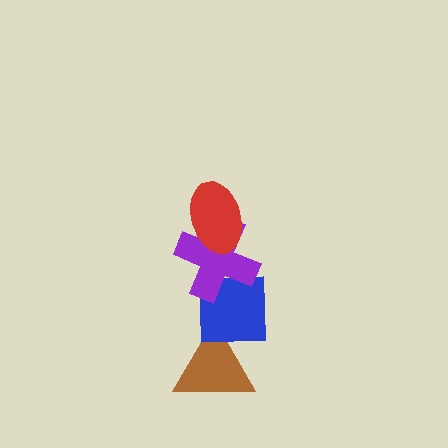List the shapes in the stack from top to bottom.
From top to bottom: the red ellipse, the purple cross, the blue square, the brown triangle.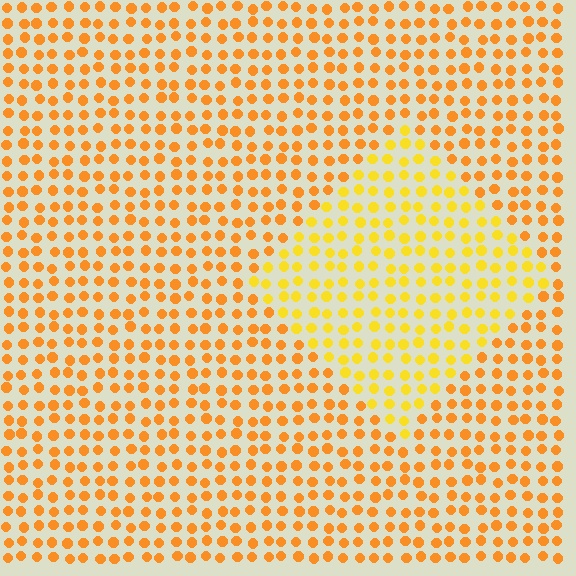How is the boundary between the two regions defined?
The boundary is defined purely by a slight shift in hue (about 23 degrees). Spacing, size, and orientation are identical on both sides.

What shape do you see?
I see a diamond.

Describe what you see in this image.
The image is filled with small orange elements in a uniform arrangement. A diamond-shaped region is visible where the elements are tinted to a slightly different hue, forming a subtle color boundary.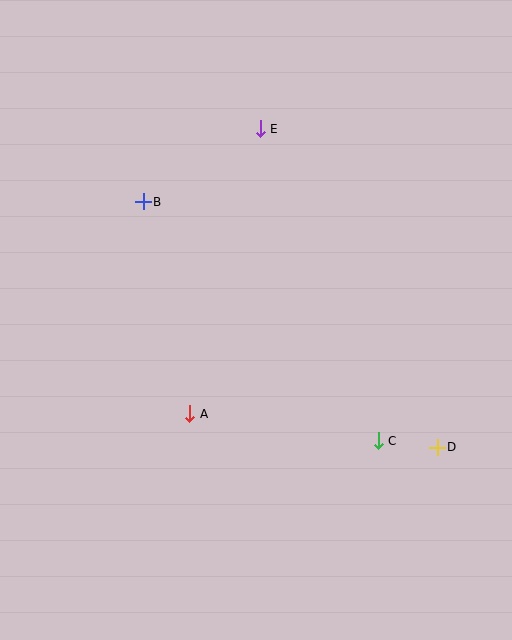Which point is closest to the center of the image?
Point A at (190, 414) is closest to the center.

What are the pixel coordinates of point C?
Point C is at (378, 441).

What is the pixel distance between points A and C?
The distance between A and C is 190 pixels.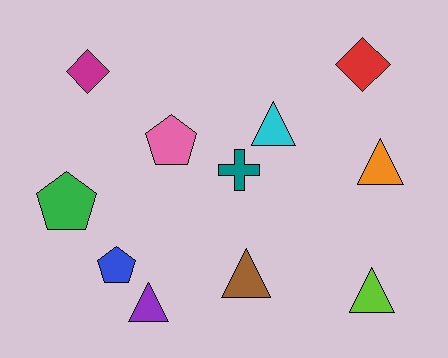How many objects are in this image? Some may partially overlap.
There are 11 objects.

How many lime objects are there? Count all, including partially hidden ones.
There is 1 lime object.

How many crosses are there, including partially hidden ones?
There is 1 cross.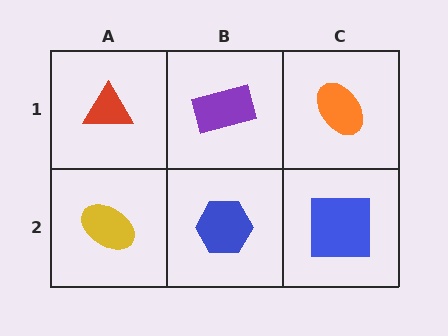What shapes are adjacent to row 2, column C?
An orange ellipse (row 1, column C), a blue hexagon (row 2, column B).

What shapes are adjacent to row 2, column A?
A red triangle (row 1, column A), a blue hexagon (row 2, column B).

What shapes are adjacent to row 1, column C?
A blue square (row 2, column C), a purple rectangle (row 1, column B).